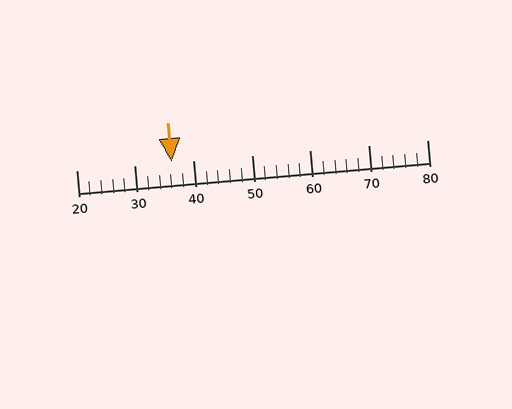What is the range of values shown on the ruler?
The ruler shows values from 20 to 80.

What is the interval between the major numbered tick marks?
The major tick marks are spaced 10 units apart.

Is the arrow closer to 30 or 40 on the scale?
The arrow is closer to 40.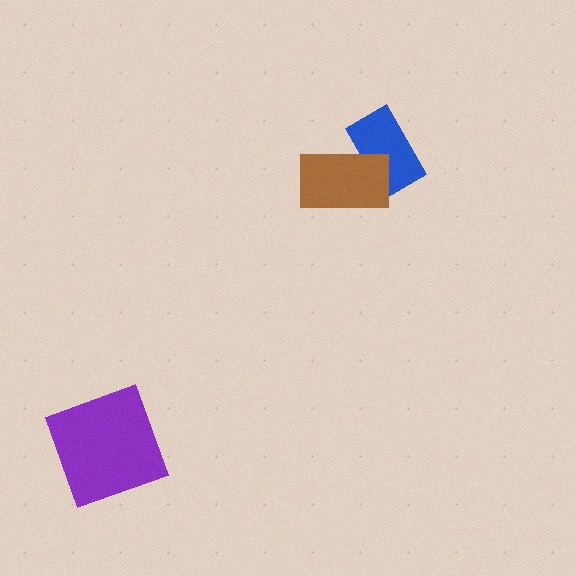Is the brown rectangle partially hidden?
No, no other shape covers it.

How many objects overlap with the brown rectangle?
1 object overlaps with the brown rectangle.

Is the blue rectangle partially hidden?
Yes, it is partially covered by another shape.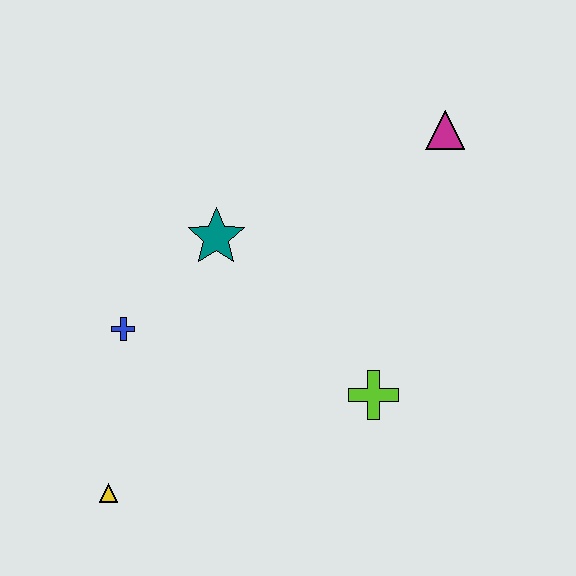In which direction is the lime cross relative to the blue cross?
The lime cross is to the right of the blue cross.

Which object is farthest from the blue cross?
The magenta triangle is farthest from the blue cross.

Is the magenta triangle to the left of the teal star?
No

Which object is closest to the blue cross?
The teal star is closest to the blue cross.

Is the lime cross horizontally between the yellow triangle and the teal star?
No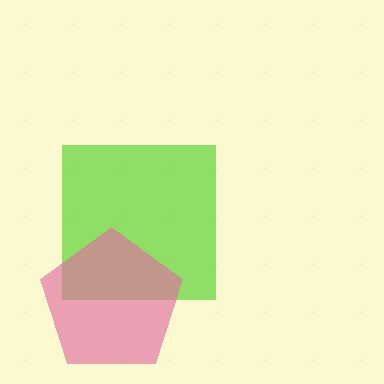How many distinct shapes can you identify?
There are 2 distinct shapes: a lime square, a pink pentagon.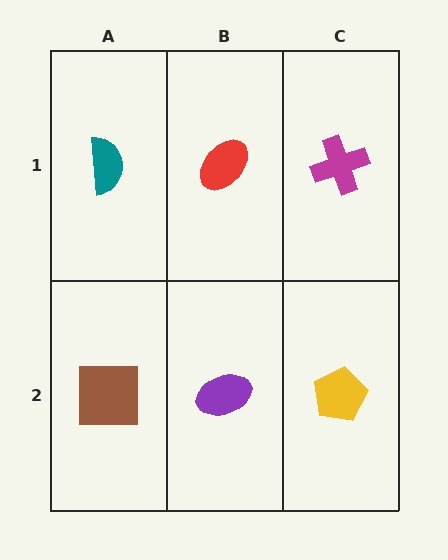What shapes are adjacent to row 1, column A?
A brown square (row 2, column A), a red ellipse (row 1, column B).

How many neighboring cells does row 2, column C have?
2.